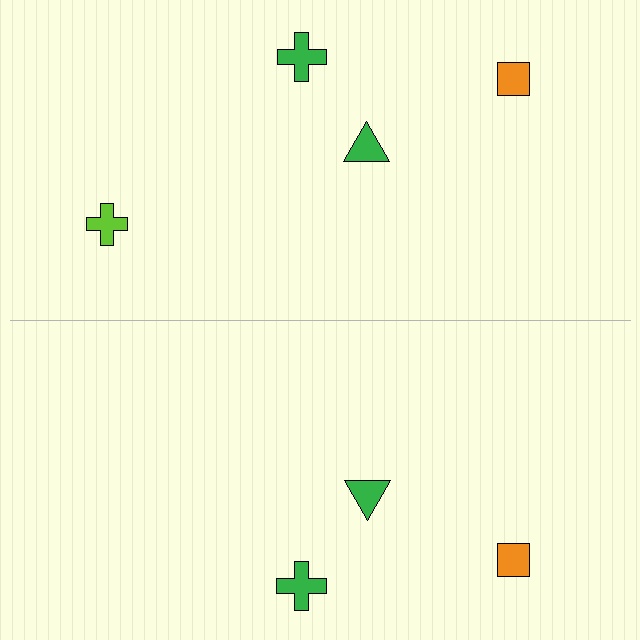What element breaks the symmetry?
A lime cross is missing from the bottom side.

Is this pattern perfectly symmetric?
No, the pattern is not perfectly symmetric. A lime cross is missing from the bottom side.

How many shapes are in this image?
There are 7 shapes in this image.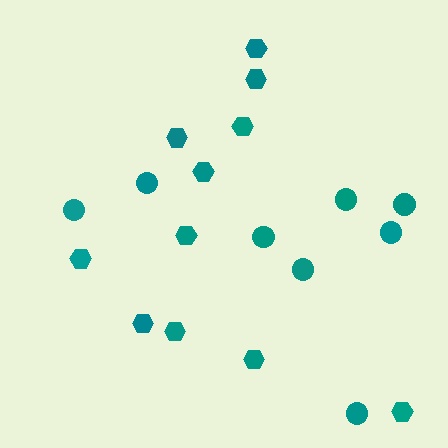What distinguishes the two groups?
There are 2 groups: one group of hexagons (11) and one group of circles (8).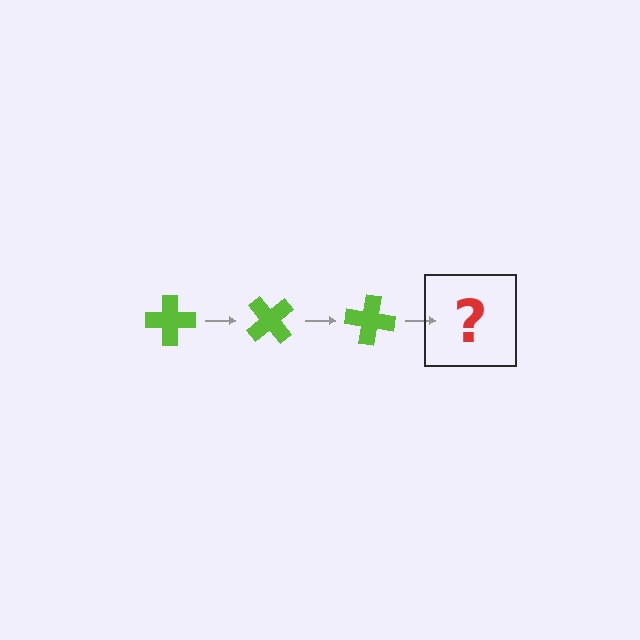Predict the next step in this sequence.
The next step is a lime cross rotated 150 degrees.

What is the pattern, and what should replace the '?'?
The pattern is that the cross rotates 50 degrees each step. The '?' should be a lime cross rotated 150 degrees.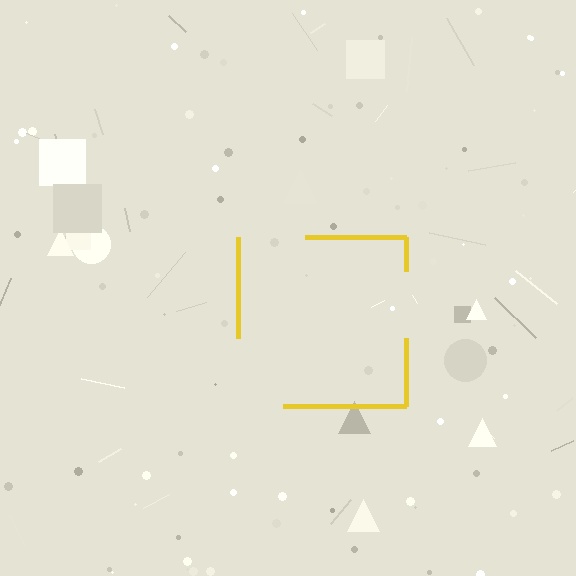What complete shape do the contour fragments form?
The contour fragments form a square.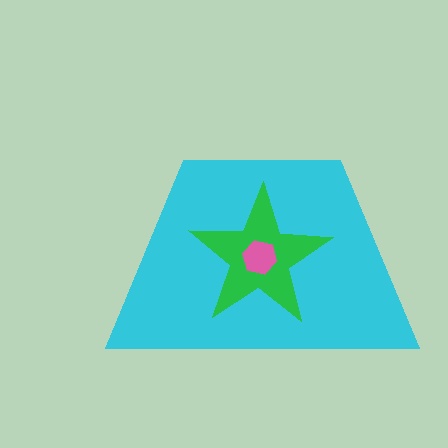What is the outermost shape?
The cyan trapezoid.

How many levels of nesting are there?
3.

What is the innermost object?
The pink hexagon.